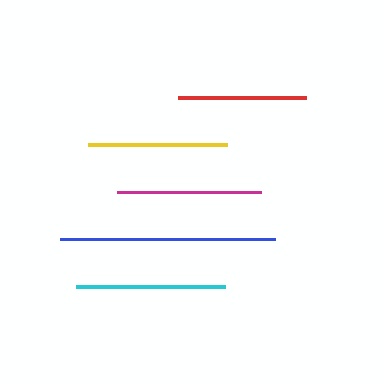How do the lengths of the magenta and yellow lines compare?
The magenta and yellow lines are approximately the same length.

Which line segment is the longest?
The blue line is the longest at approximately 215 pixels.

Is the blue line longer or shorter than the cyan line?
The blue line is longer than the cyan line.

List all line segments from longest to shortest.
From longest to shortest: blue, cyan, magenta, yellow, red.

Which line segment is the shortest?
The red line is the shortest at approximately 128 pixels.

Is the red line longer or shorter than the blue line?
The blue line is longer than the red line.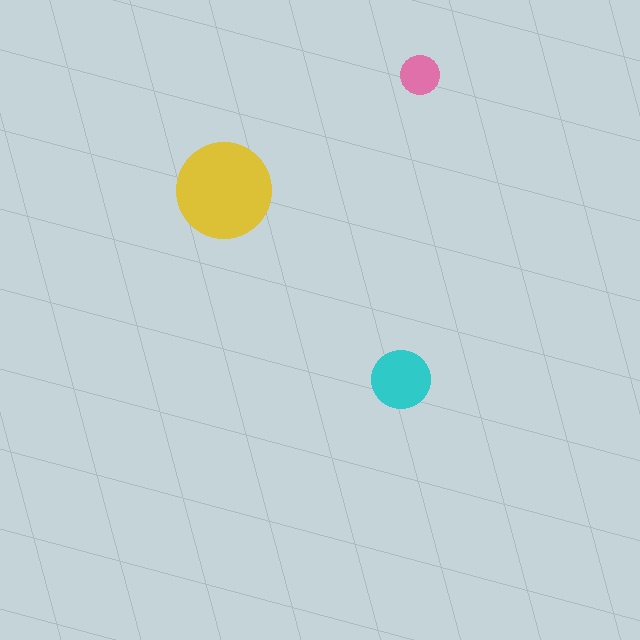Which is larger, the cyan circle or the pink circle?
The cyan one.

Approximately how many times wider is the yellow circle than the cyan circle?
About 1.5 times wider.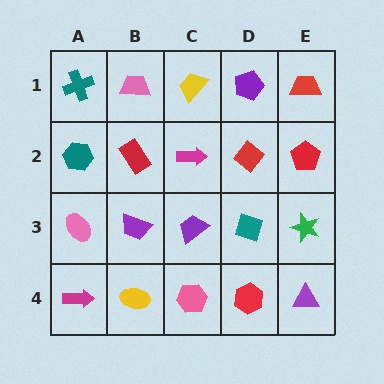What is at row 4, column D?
A red hexagon.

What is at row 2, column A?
A teal hexagon.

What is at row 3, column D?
A teal diamond.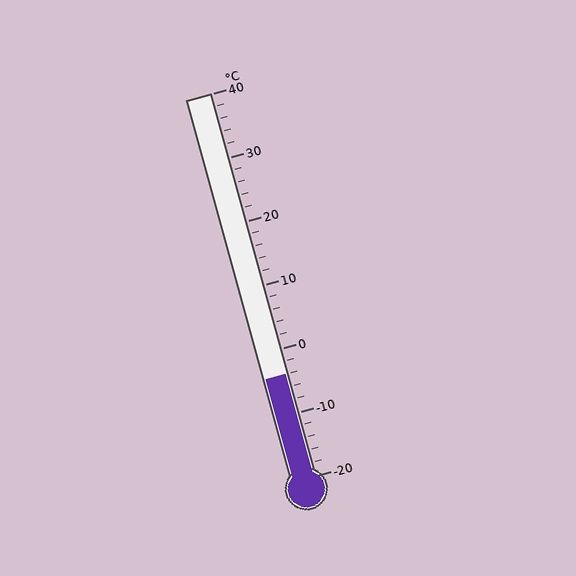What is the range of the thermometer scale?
The thermometer scale ranges from -20°C to 40°C.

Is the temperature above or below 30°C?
The temperature is below 30°C.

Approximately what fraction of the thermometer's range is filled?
The thermometer is filled to approximately 25% of its range.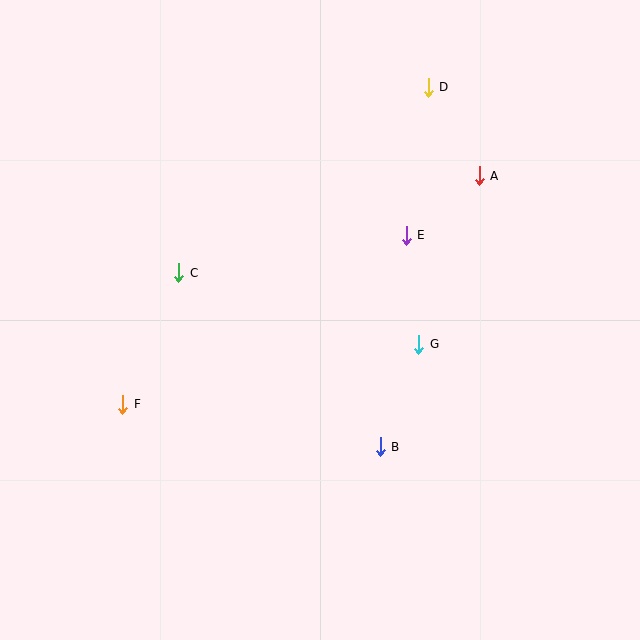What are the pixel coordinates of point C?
Point C is at (179, 273).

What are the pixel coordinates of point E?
Point E is at (406, 235).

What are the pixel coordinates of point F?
Point F is at (123, 404).